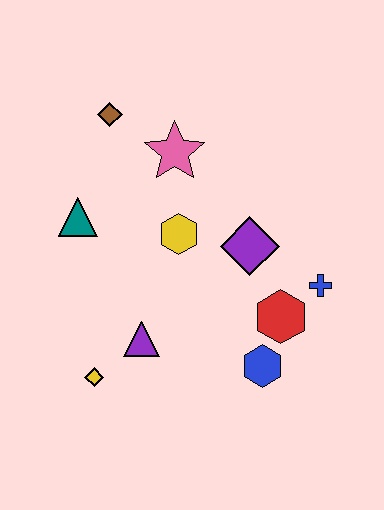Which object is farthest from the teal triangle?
The blue cross is farthest from the teal triangle.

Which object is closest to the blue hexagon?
The red hexagon is closest to the blue hexagon.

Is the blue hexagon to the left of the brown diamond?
No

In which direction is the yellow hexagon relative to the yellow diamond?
The yellow hexagon is above the yellow diamond.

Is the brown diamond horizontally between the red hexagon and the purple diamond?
No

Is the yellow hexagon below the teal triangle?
Yes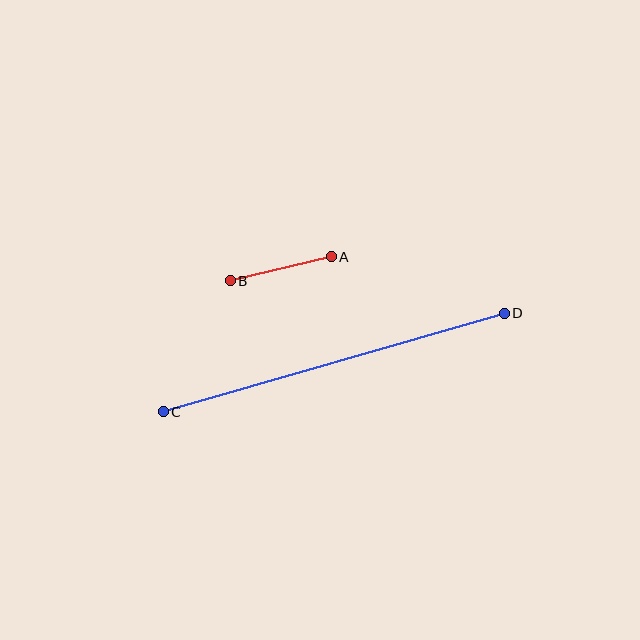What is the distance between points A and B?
The distance is approximately 104 pixels.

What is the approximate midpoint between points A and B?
The midpoint is at approximately (281, 269) pixels.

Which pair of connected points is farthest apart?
Points C and D are farthest apart.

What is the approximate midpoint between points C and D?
The midpoint is at approximately (334, 363) pixels.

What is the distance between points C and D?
The distance is approximately 355 pixels.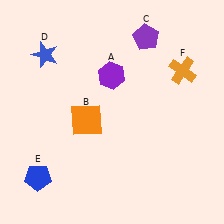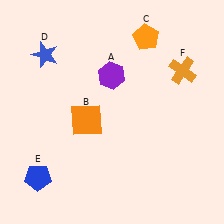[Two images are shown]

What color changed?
The pentagon (C) changed from purple in Image 1 to orange in Image 2.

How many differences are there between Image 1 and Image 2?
There is 1 difference between the two images.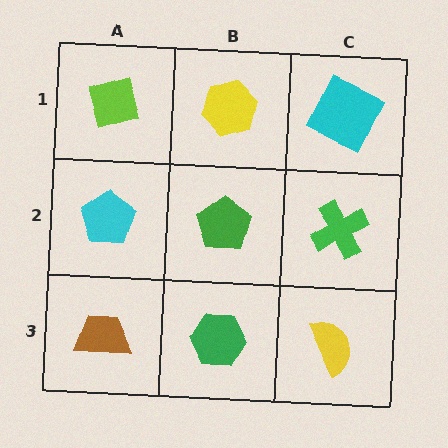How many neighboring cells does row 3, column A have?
2.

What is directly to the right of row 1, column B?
A cyan square.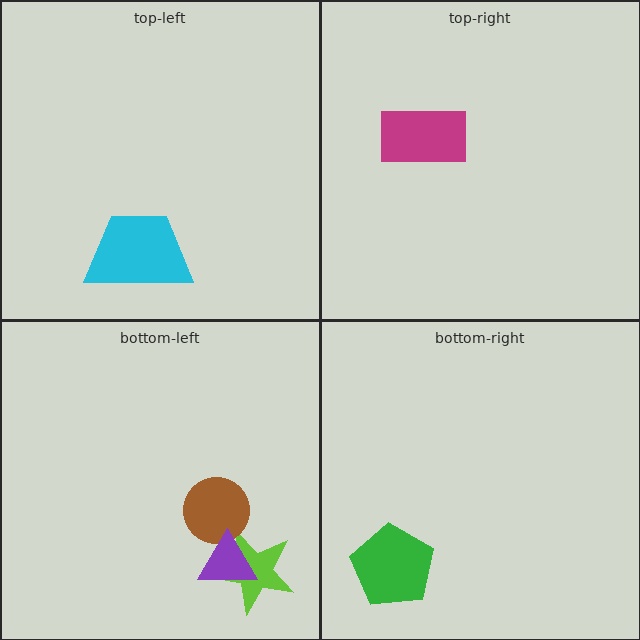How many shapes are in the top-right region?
1.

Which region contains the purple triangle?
The bottom-left region.